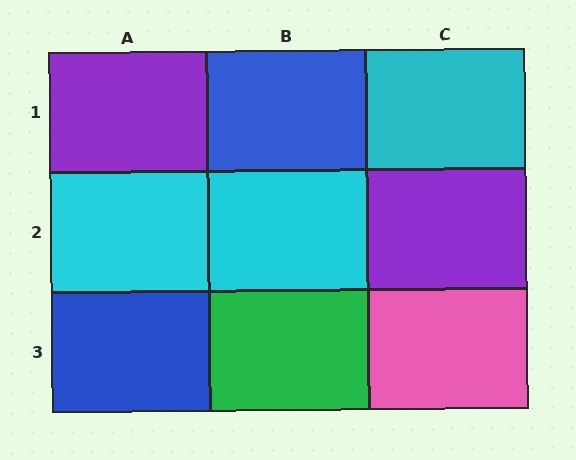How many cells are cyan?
3 cells are cyan.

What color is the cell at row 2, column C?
Purple.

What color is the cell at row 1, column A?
Purple.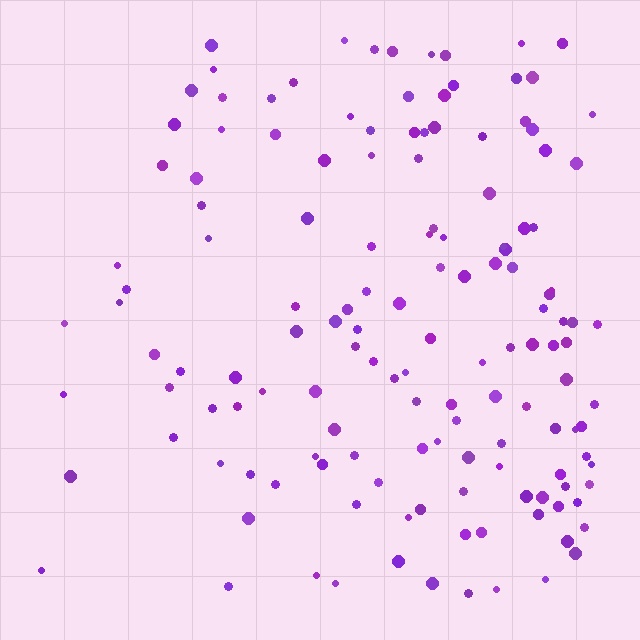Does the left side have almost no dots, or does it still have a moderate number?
Still a moderate number, just noticeably fewer than the right.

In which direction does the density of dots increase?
From left to right, with the right side densest.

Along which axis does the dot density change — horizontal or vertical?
Horizontal.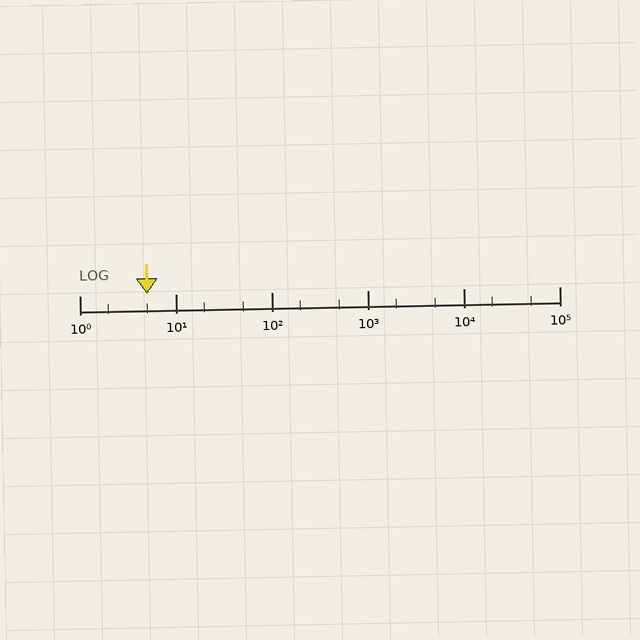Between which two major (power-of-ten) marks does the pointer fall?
The pointer is between 1 and 10.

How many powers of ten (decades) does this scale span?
The scale spans 5 decades, from 1 to 100000.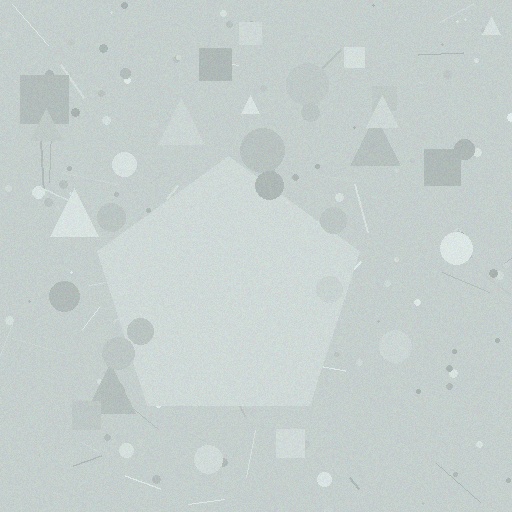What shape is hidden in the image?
A pentagon is hidden in the image.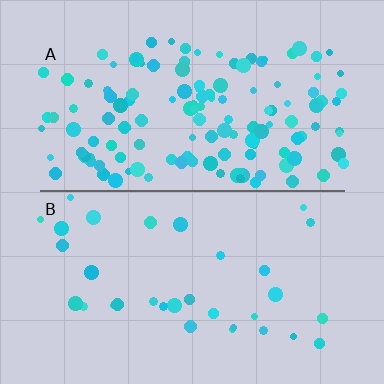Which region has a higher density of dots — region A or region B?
A (the top).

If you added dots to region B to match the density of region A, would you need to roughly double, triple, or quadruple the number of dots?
Approximately quadruple.